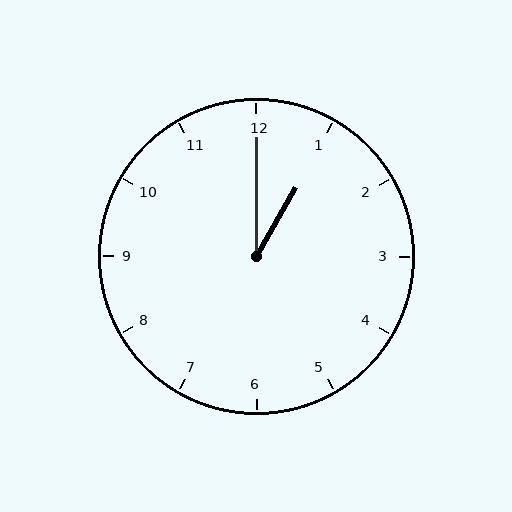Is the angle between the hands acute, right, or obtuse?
It is acute.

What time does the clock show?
1:00.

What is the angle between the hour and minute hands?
Approximately 30 degrees.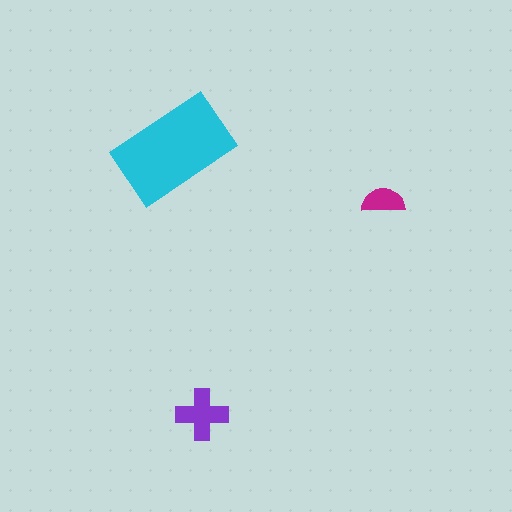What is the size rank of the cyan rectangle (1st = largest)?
1st.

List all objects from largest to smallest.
The cyan rectangle, the purple cross, the magenta semicircle.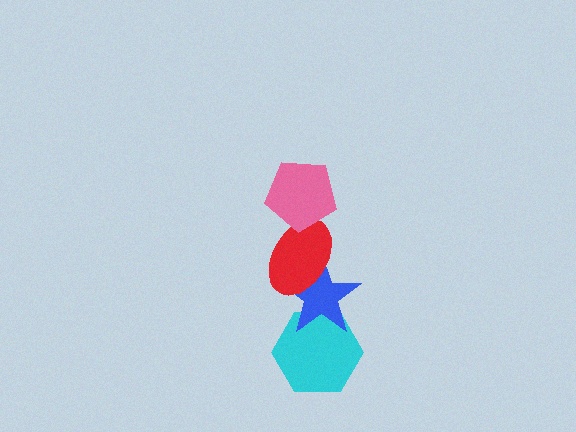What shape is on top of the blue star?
The red ellipse is on top of the blue star.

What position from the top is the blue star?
The blue star is 3rd from the top.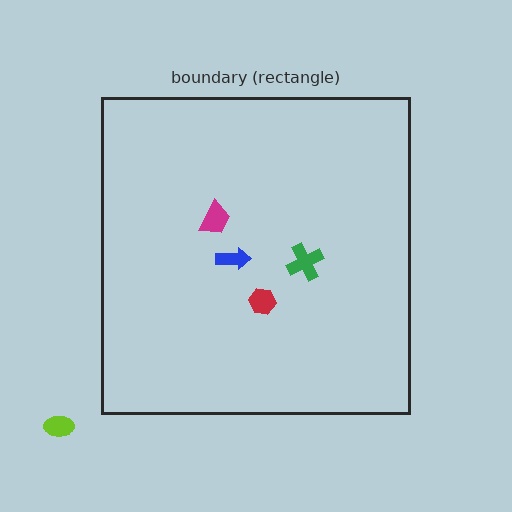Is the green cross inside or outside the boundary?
Inside.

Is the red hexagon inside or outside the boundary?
Inside.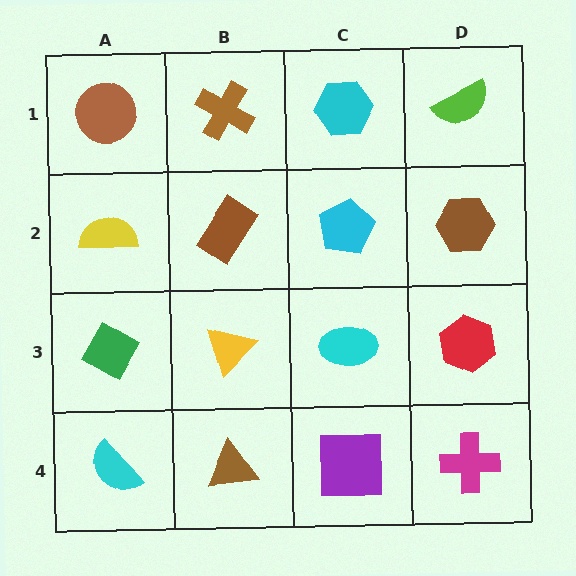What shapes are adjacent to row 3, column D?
A brown hexagon (row 2, column D), a magenta cross (row 4, column D), a cyan ellipse (row 3, column C).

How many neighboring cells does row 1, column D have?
2.